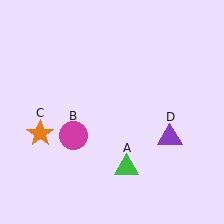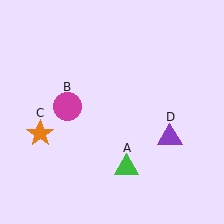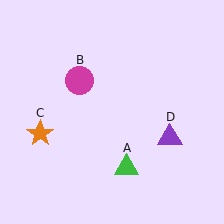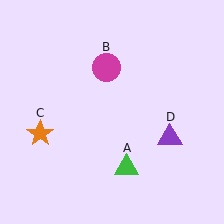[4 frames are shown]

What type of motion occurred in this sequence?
The magenta circle (object B) rotated clockwise around the center of the scene.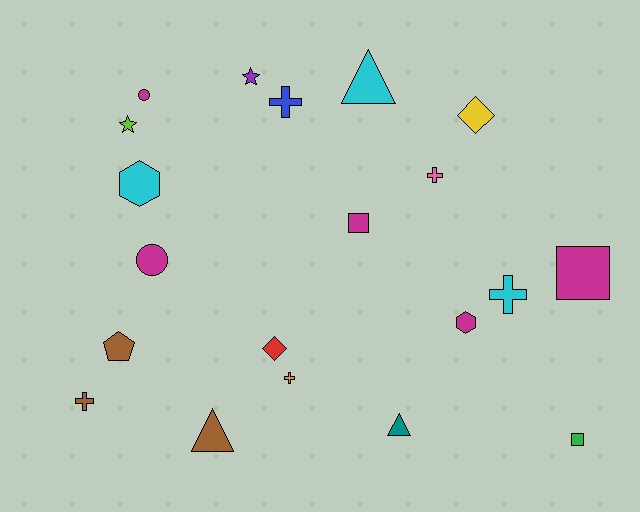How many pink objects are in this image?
There is 1 pink object.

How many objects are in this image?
There are 20 objects.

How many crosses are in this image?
There are 5 crosses.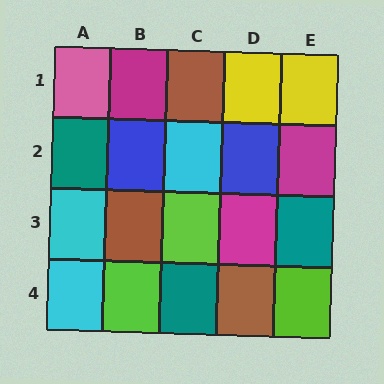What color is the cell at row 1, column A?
Pink.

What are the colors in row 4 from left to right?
Cyan, lime, teal, brown, lime.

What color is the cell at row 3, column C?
Lime.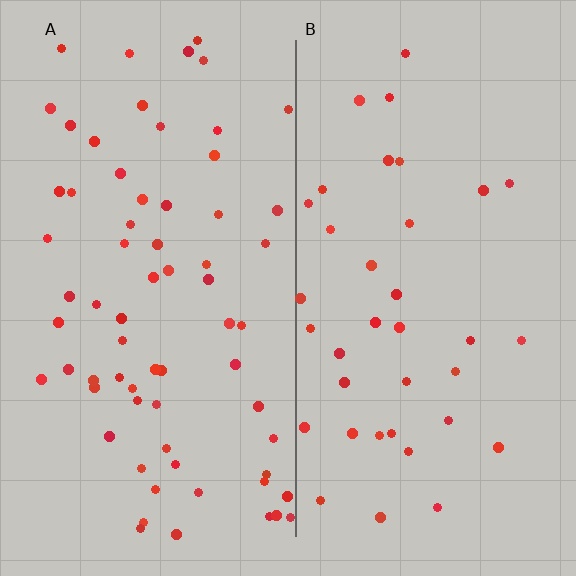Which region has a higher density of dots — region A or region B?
A (the left).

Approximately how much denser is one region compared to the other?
Approximately 1.8× — region A over region B.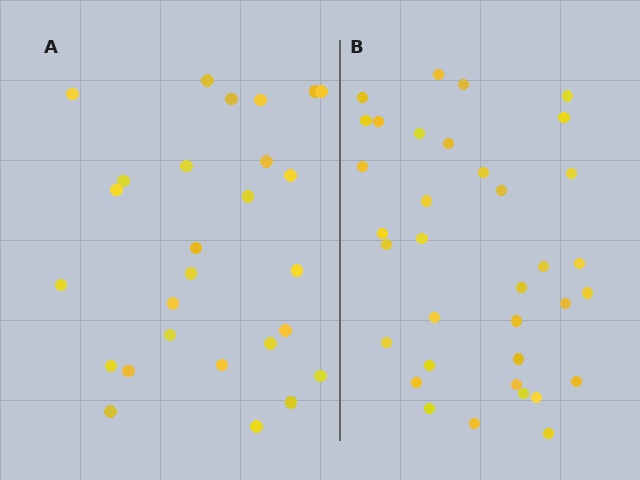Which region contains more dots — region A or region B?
Region B (the right region) has more dots.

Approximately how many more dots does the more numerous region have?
Region B has roughly 8 or so more dots than region A.